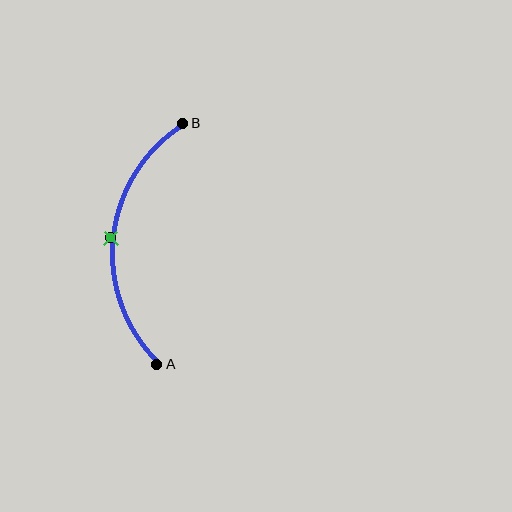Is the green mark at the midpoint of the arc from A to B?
Yes. The green mark lies on the arc at equal arc-length from both A and B — it is the arc midpoint.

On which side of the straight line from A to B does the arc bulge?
The arc bulges to the left of the straight line connecting A and B.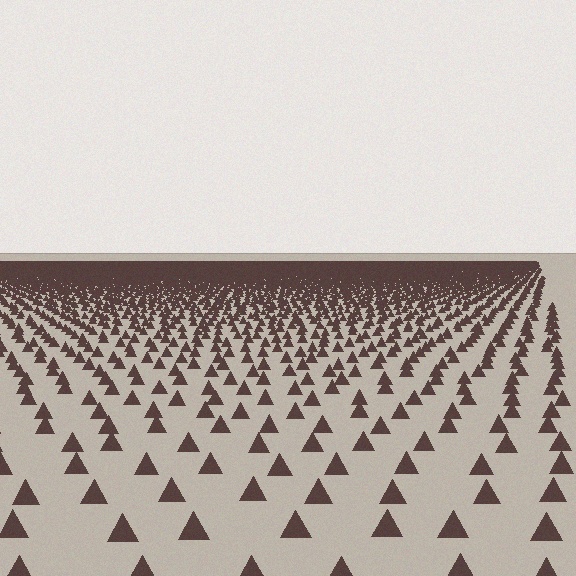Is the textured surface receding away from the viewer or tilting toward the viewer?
The surface is receding away from the viewer. Texture elements get smaller and denser toward the top.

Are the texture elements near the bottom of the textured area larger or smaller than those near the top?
Larger. Near the bottom, elements are closer to the viewer and appear at a bigger on-screen size.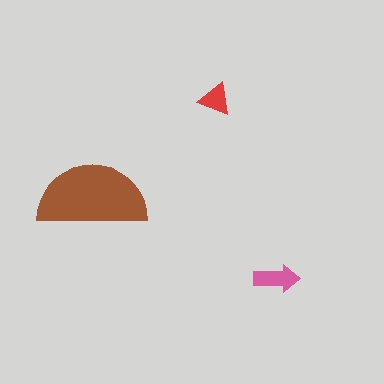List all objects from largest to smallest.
The brown semicircle, the pink arrow, the red triangle.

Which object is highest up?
The red triangle is topmost.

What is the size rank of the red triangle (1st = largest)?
3rd.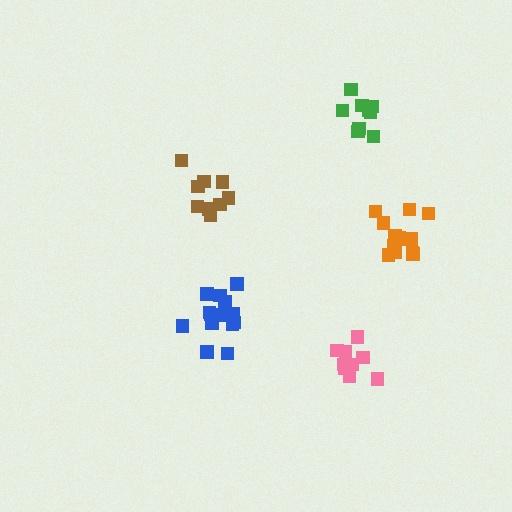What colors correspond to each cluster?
The clusters are colored: pink, brown, orange, blue, green.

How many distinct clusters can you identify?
There are 5 distinct clusters.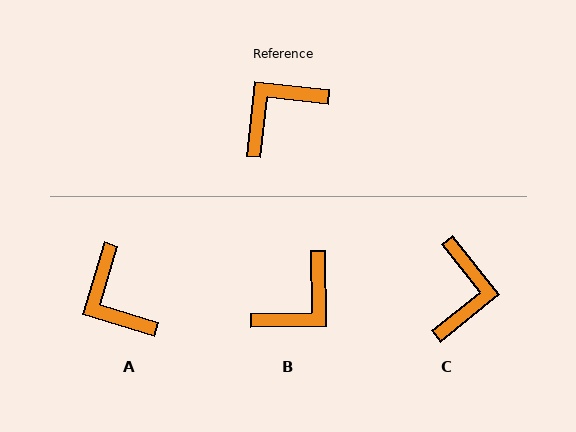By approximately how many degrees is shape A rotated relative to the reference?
Approximately 80 degrees counter-clockwise.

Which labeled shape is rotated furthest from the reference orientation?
B, about 173 degrees away.